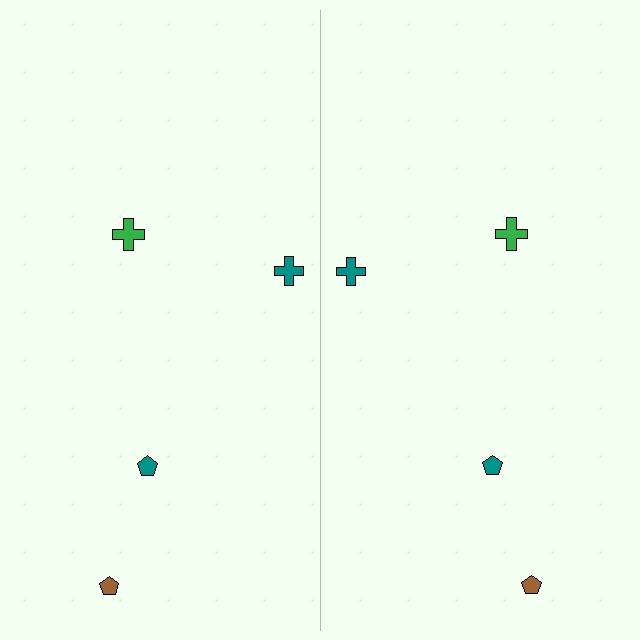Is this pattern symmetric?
Yes, this pattern has bilateral (reflection) symmetry.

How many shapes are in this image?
There are 8 shapes in this image.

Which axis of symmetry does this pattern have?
The pattern has a vertical axis of symmetry running through the center of the image.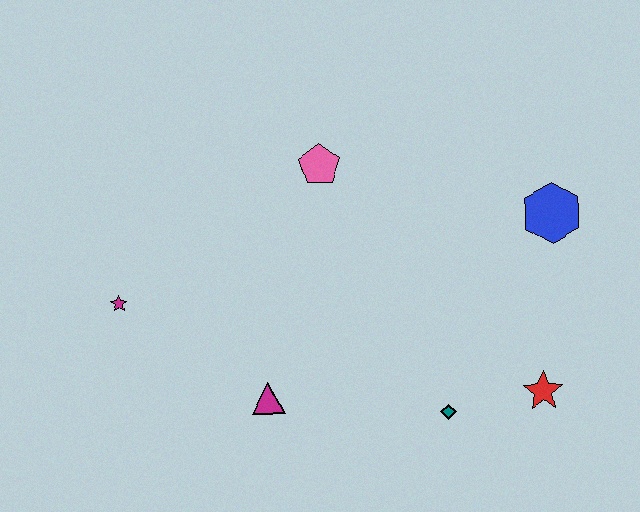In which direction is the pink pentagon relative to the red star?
The pink pentagon is above the red star.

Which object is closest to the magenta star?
The magenta triangle is closest to the magenta star.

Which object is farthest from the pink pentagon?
The red star is farthest from the pink pentagon.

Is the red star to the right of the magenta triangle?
Yes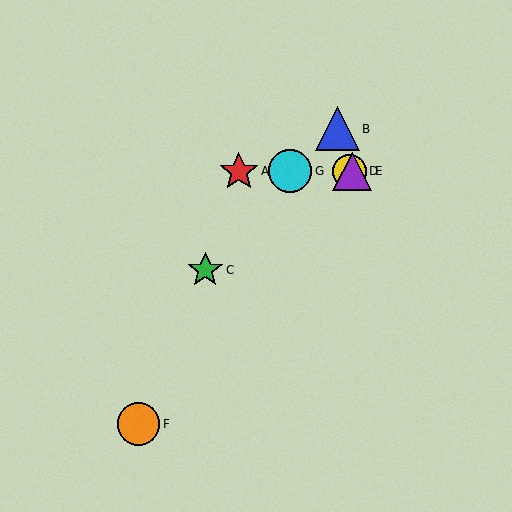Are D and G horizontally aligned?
Yes, both are at y≈171.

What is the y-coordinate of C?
Object C is at y≈270.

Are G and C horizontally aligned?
No, G is at y≈171 and C is at y≈270.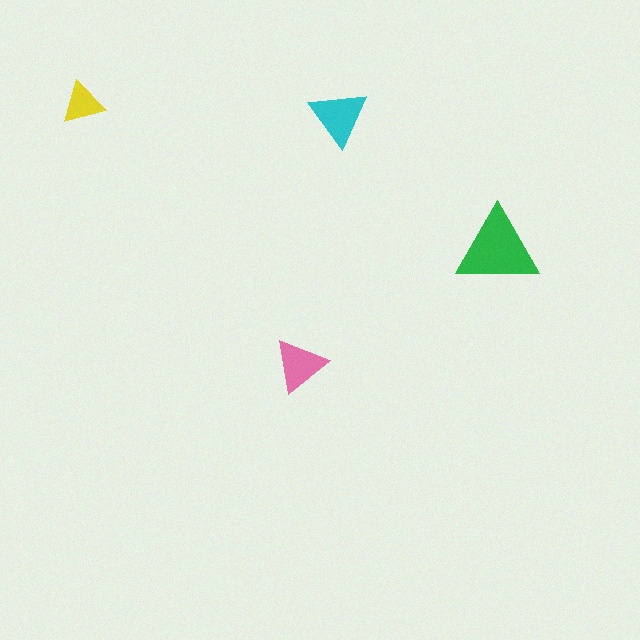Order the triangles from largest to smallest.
the green one, the cyan one, the pink one, the yellow one.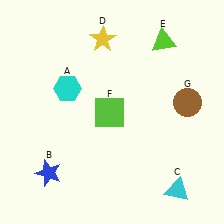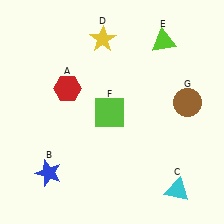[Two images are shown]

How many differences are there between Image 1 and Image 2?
There is 1 difference between the two images.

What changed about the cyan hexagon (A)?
In Image 1, A is cyan. In Image 2, it changed to red.